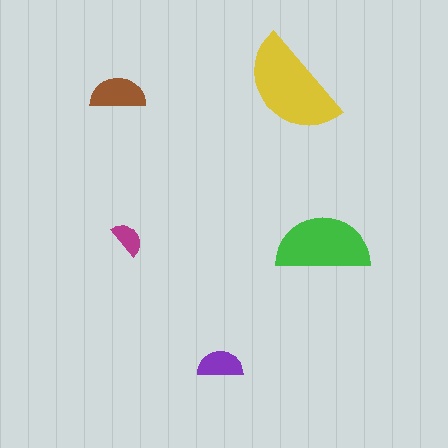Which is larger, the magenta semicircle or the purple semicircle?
The purple one.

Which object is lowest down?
The purple semicircle is bottommost.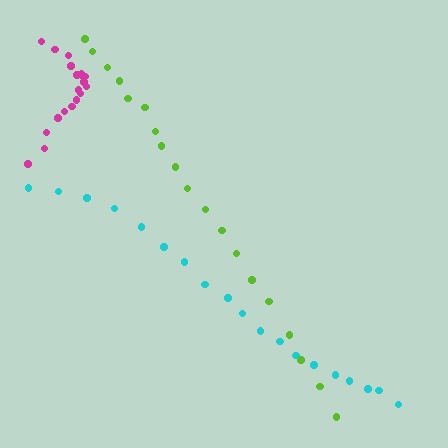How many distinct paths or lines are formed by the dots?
There are 3 distinct paths.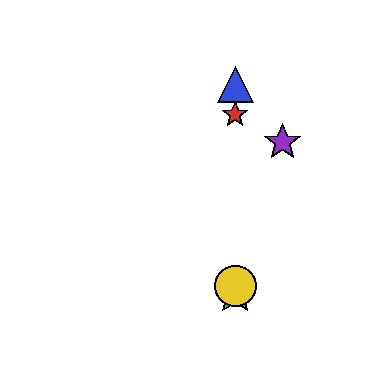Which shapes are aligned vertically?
The red star, the blue triangle, the green star, the yellow circle are aligned vertically.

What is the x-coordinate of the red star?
The red star is at x≈235.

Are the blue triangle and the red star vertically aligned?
Yes, both are at x≈235.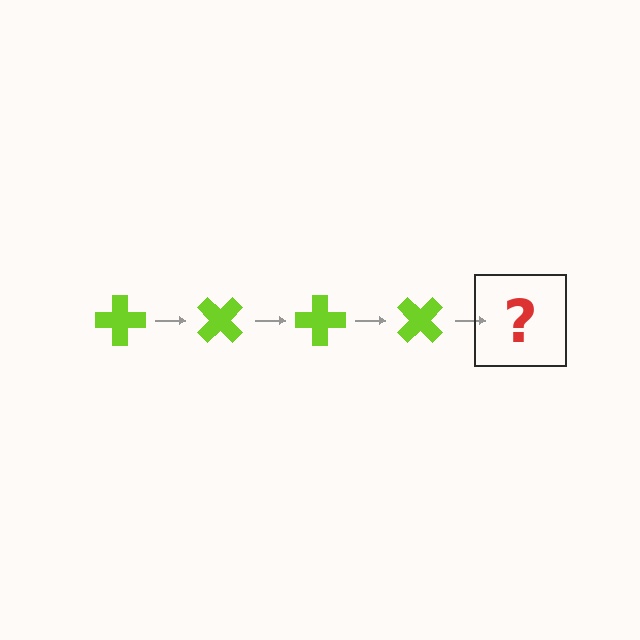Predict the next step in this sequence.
The next step is a lime cross rotated 180 degrees.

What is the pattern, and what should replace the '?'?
The pattern is that the cross rotates 45 degrees each step. The '?' should be a lime cross rotated 180 degrees.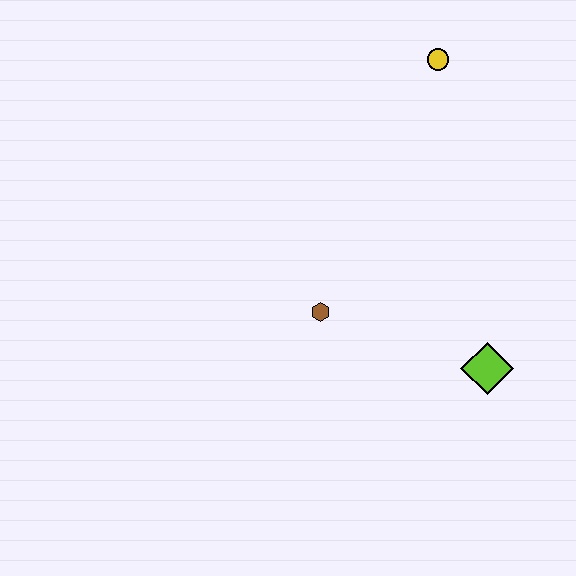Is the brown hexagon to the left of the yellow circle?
Yes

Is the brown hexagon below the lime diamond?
No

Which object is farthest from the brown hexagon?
The yellow circle is farthest from the brown hexagon.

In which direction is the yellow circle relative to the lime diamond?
The yellow circle is above the lime diamond.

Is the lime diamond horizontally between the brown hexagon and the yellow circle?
No